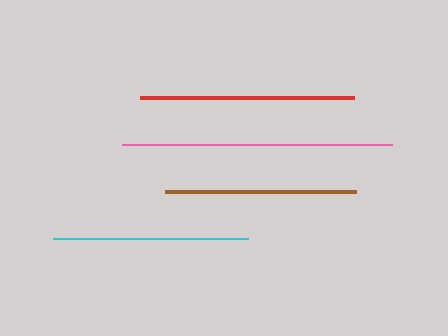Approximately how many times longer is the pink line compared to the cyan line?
The pink line is approximately 1.4 times the length of the cyan line.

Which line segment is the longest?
The pink line is the longest at approximately 269 pixels.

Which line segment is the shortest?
The brown line is the shortest at approximately 191 pixels.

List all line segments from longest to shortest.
From longest to shortest: pink, red, cyan, brown.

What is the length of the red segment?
The red segment is approximately 215 pixels long.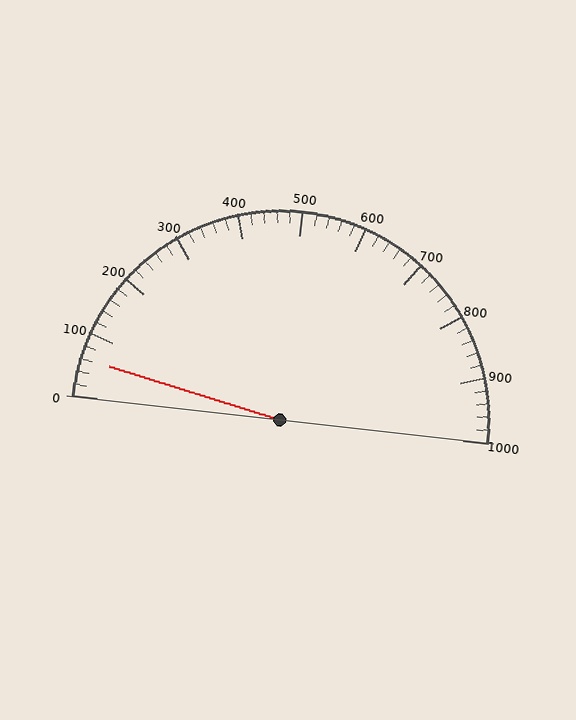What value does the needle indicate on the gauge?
The needle indicates approximately 60.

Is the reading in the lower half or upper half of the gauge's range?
The reading is in the lower half of the range (0 to 1000).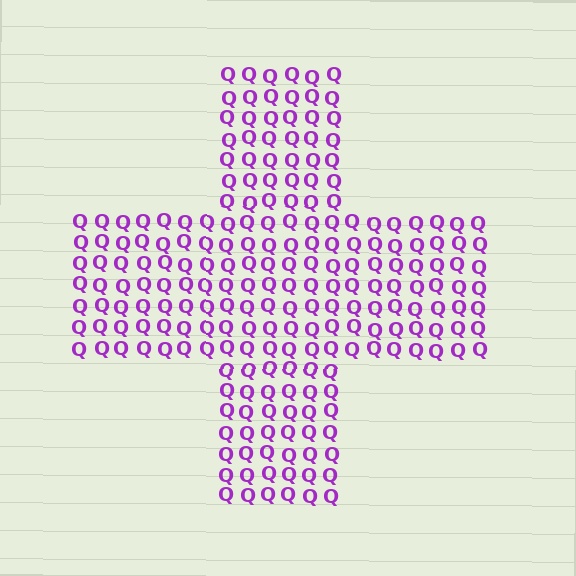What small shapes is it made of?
It is made of small letter Q's.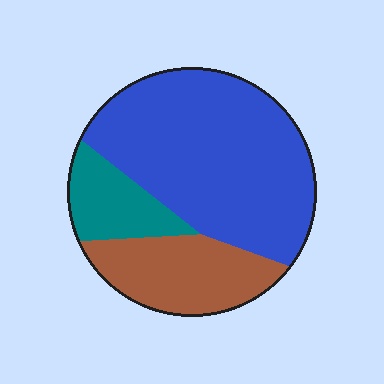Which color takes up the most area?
Blue, at roughly 60%.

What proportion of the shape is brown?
Brown takes up about one quarter (1/4) of the shape.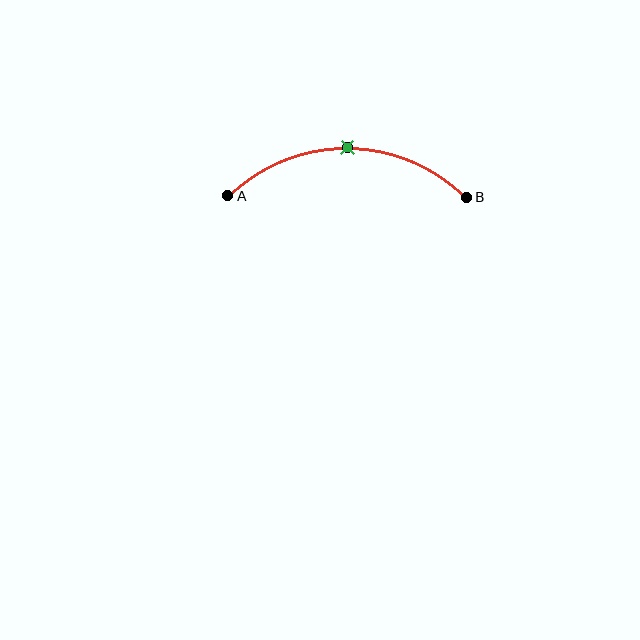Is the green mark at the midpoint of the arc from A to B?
Yes. The green mark lies on the arc at equal arc-length from both A and B — it is the arc midpoint.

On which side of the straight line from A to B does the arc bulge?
The arc bulges above the straight line connecting A and B.